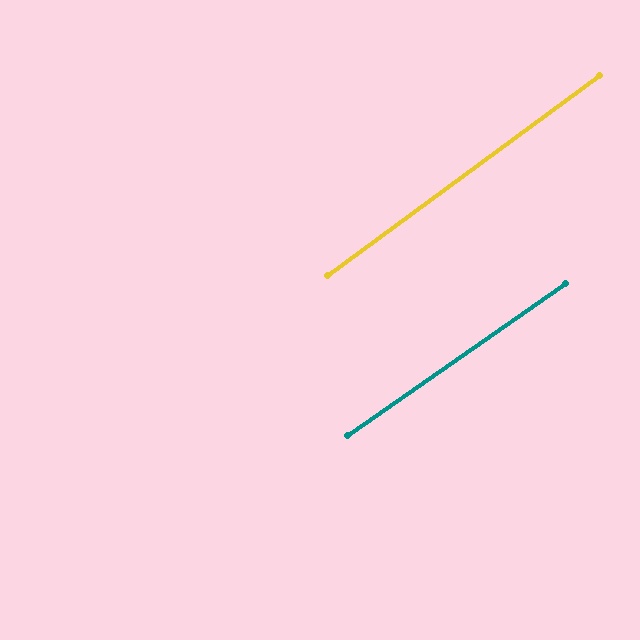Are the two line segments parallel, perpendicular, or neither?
Parallel — their directions differ by only 1.6°.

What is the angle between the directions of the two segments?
Approximately 2 degrees.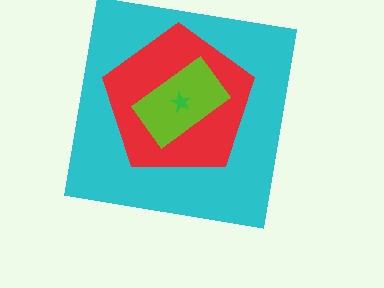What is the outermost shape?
The cyan square.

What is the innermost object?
The green star.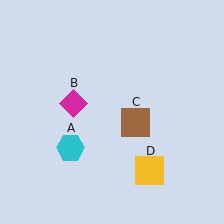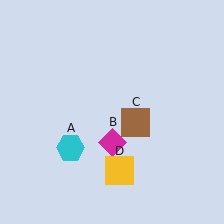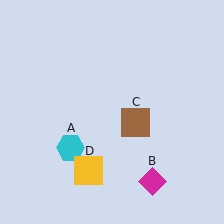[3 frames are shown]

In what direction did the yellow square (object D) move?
The yellow square (object D) moved left.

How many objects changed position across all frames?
2 objects changed position: magenta diamond (object B), yellow square (object D).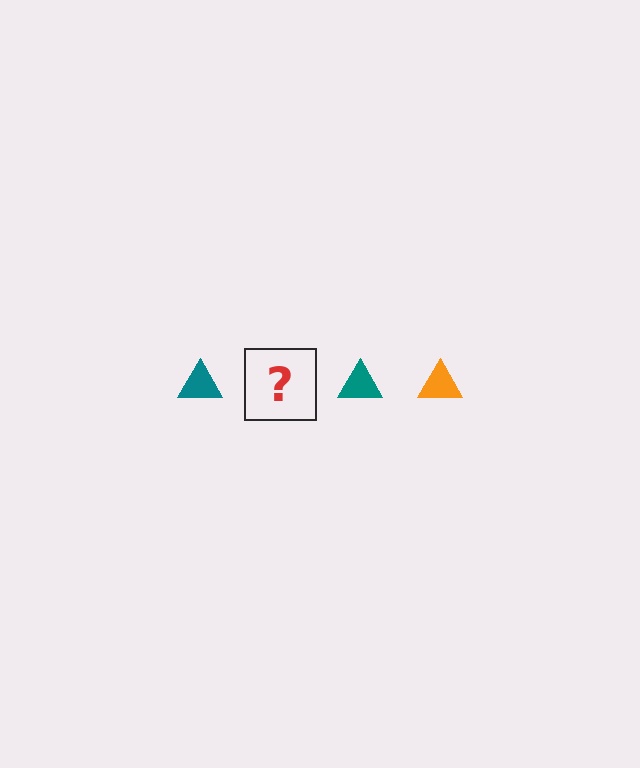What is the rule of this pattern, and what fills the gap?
The rule is that the pattern cycles through teal, orange triangles. The gap should be filled with an orange triangle.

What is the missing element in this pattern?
The missing element is an orange triangle.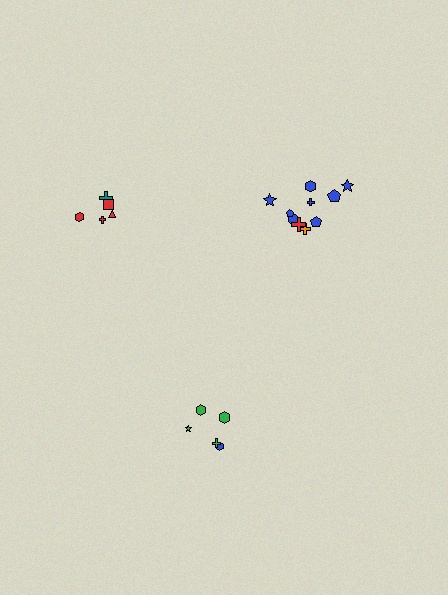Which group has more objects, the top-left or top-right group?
The top-right group.